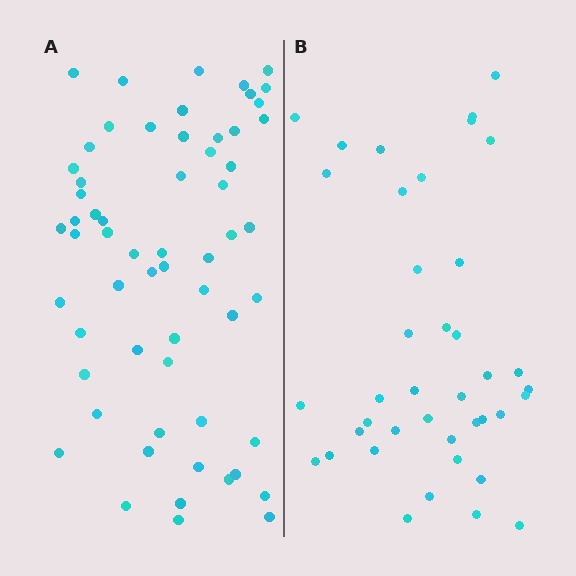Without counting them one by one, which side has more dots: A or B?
Region A (the left region) has more dots.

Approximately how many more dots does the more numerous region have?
Region A has approximately 20 more dots than region B.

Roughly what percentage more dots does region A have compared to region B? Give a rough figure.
About 50% more.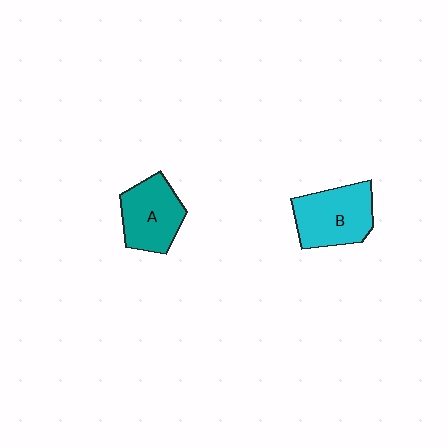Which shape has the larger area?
Shape B (cyan).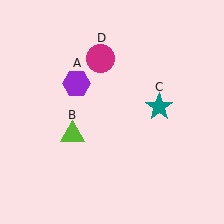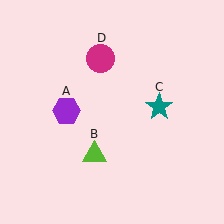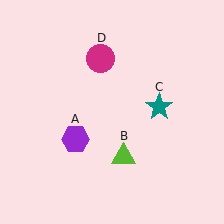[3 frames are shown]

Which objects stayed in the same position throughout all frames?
Teal star (object C) and magenta circle (object D) remained stationary.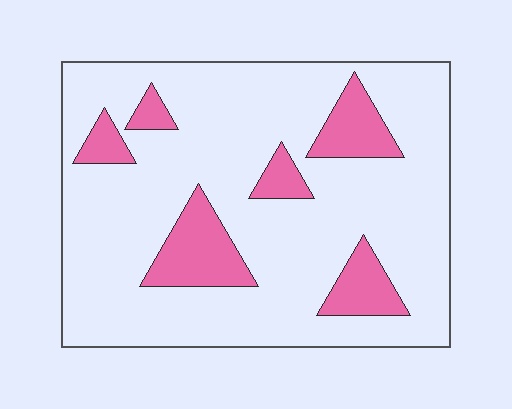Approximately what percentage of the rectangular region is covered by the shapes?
Approximately 20%.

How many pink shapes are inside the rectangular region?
6.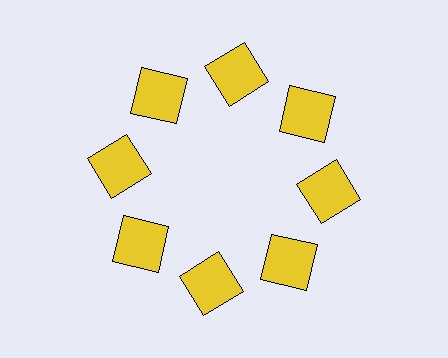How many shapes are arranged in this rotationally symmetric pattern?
There are 8 shapes, arranged in 8 groups of 1.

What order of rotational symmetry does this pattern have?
This pattern has 8-fold rotational symmetry.